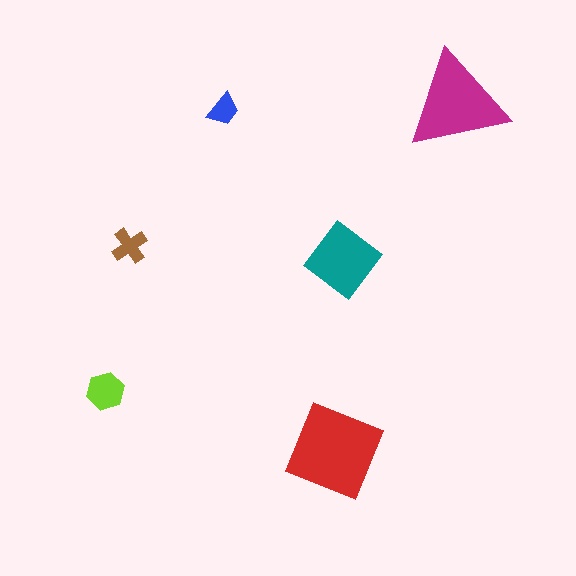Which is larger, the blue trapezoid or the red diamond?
The red diamond.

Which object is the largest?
The red diamond.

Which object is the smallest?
The blue trapezoid.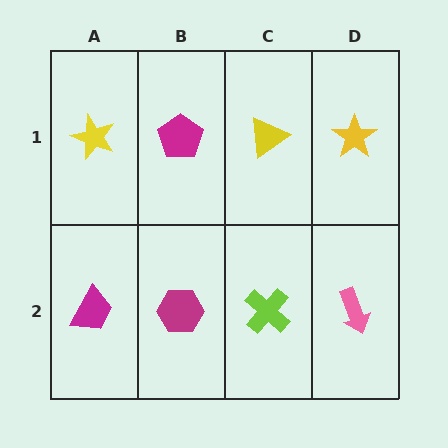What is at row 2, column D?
A pink arrow.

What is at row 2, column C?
A lime cross.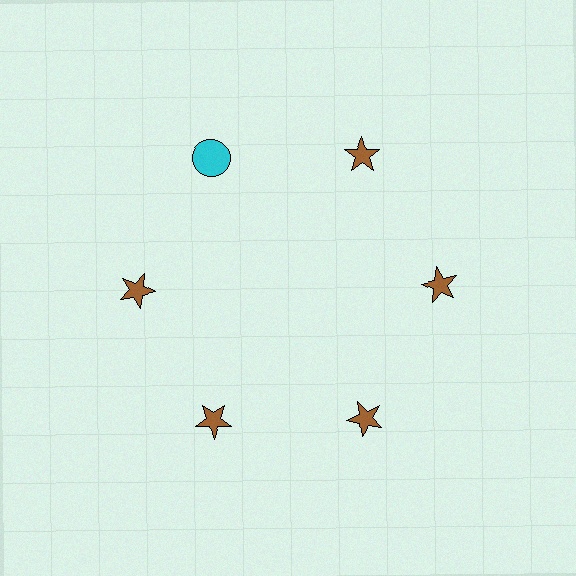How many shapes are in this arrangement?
There are 6 shapes arranged in a ring pattern.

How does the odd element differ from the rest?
It differs in both color (cyan instead of brown) and shape (circle instead of star).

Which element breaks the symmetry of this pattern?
The cyan circle at roughly the 11 o'clock position breaks the symmetry. All other shapes are brown stars.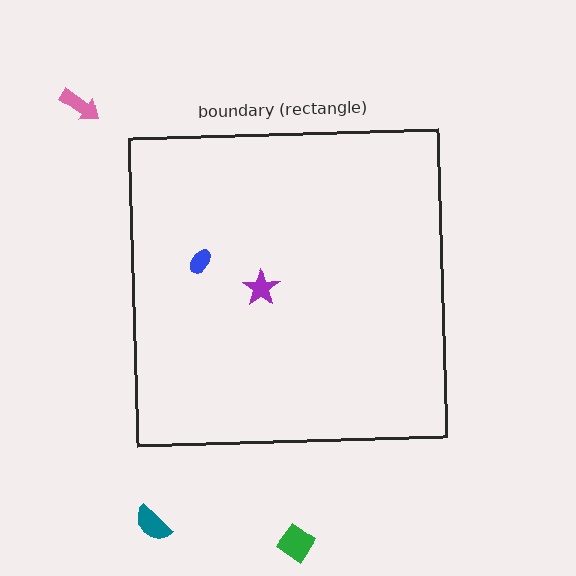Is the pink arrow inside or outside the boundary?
Outside.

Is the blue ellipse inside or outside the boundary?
Inside.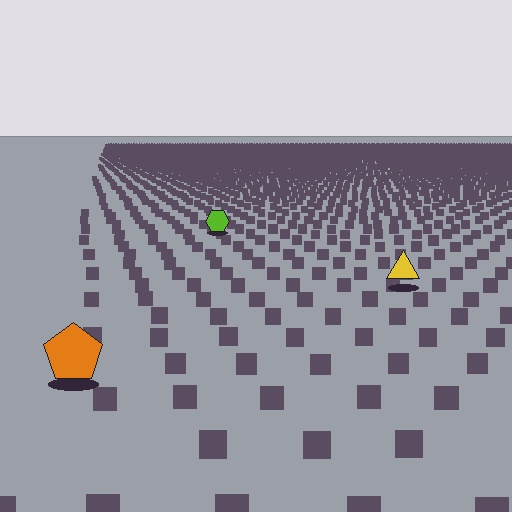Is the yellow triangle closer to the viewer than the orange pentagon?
No. The orange pentagon is closer — you can tell from the texture gradient: the ground texture is coarser near it.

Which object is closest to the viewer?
The orange pentagon is closest. The texture marks near it are larger and more spread out.